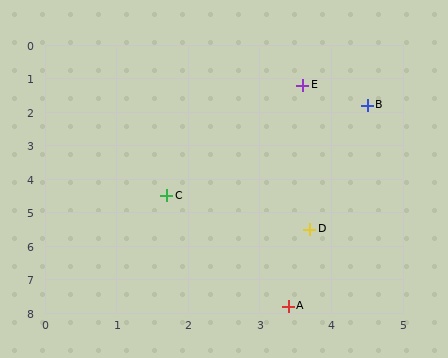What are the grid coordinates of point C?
Point C is at approximately (1.7, 4.5).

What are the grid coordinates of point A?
Point A is at approximately (3.4, 7.8).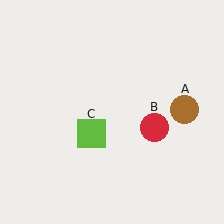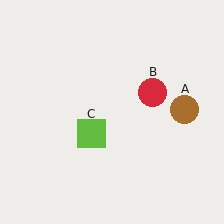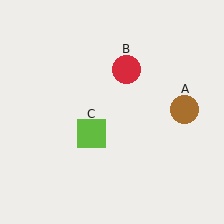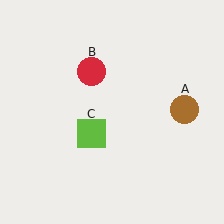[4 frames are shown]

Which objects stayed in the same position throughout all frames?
Brown circle (object A) and lime square (object C) remained stationary.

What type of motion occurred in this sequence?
The red circle (object B) rotated counterclockwise around the center of the scene.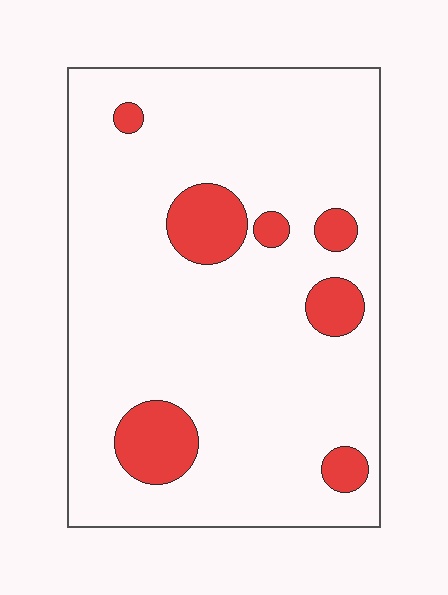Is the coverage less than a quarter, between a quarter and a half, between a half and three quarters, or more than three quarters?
Less than a quarter.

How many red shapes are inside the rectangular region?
7.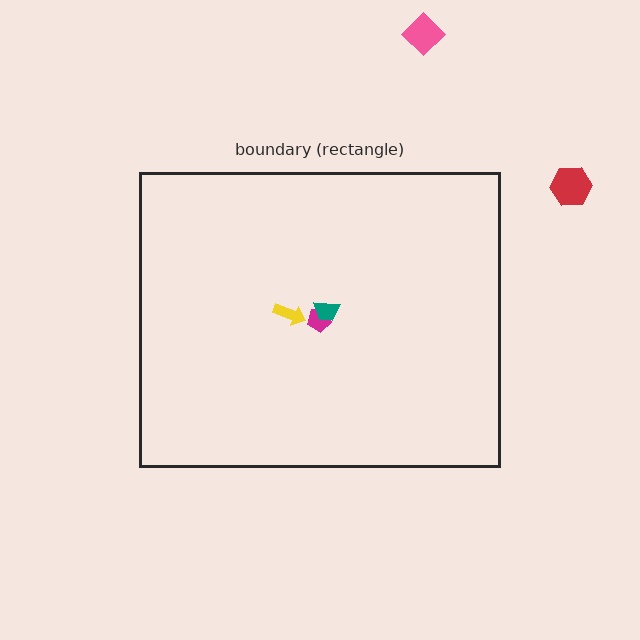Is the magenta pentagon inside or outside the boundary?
Inside.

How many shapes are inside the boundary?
3 inside, 2 outside.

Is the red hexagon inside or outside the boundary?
Outside.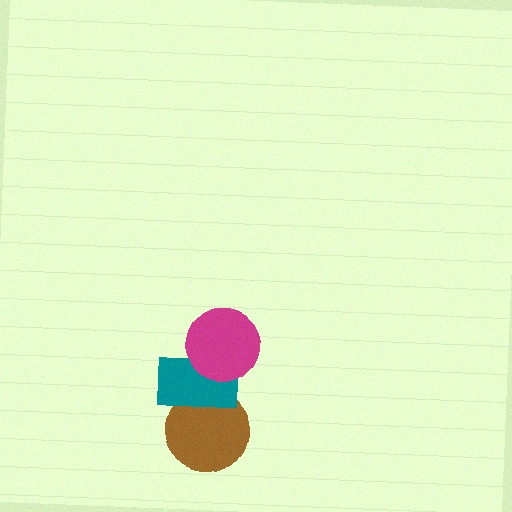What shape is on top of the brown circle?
The teal rectangle is on top of the brown circle.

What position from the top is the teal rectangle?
The teal rectangle is 2nd from the top.